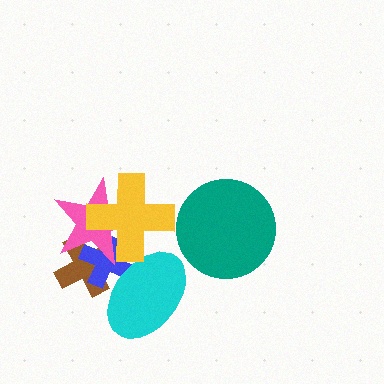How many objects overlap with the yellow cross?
4 objects overlap with the yellow cross.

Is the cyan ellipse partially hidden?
Yes, it is partially covered by another shape.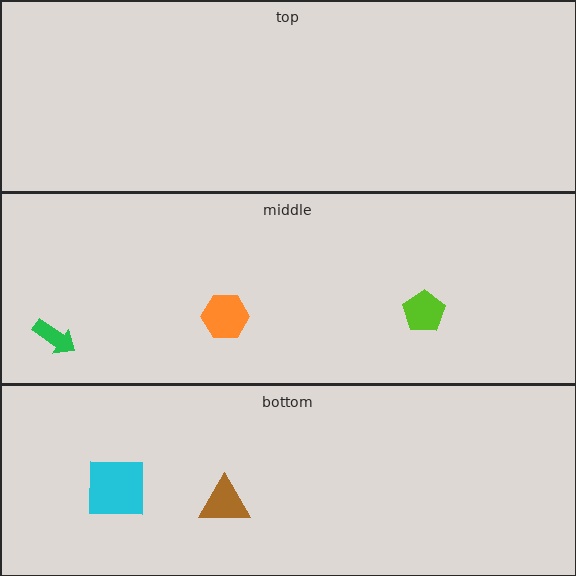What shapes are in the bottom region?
The brown triangle, the cyan square.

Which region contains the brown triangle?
The bottom region.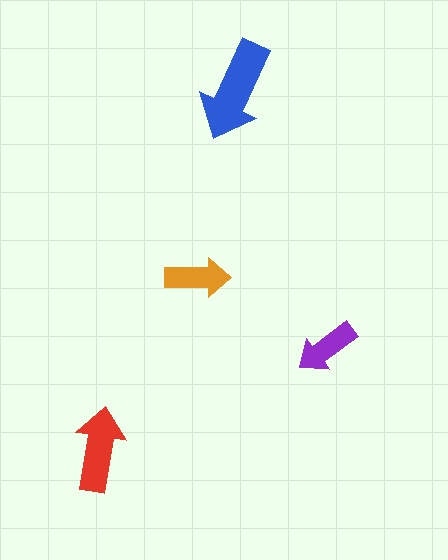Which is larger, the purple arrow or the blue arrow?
The blue one.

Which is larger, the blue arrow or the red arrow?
The blue one.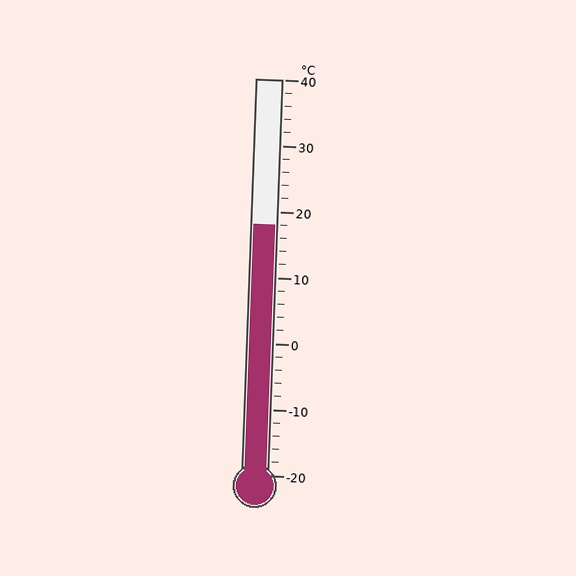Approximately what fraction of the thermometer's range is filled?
The thermometer is filled to approximately 65% of its range.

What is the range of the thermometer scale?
The thermometer scale ranges from -20°C to 40°C.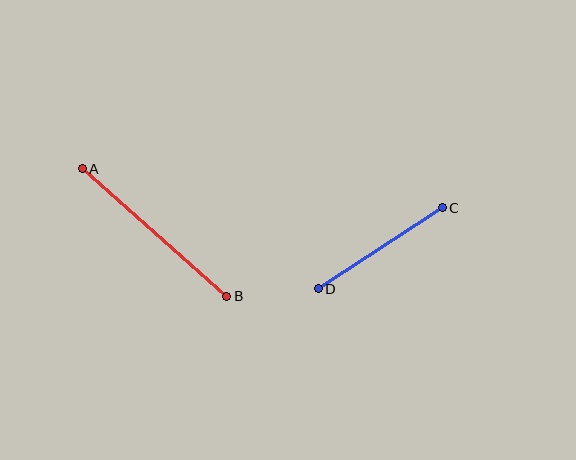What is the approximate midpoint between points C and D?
The midpoint is at approximately (380, 248) pixels.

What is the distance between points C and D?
The distance is approximately 148 pixels.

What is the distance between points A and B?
The distance is approximately 192 pixels.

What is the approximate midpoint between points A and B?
The midpoint is at approximately (155, 232) pixels.